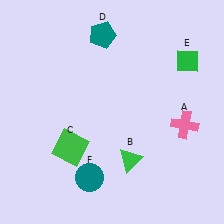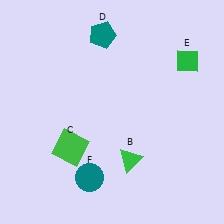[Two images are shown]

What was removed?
The pink cross (A) was removed in Image 2.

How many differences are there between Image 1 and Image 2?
There is 1 difference between the two images.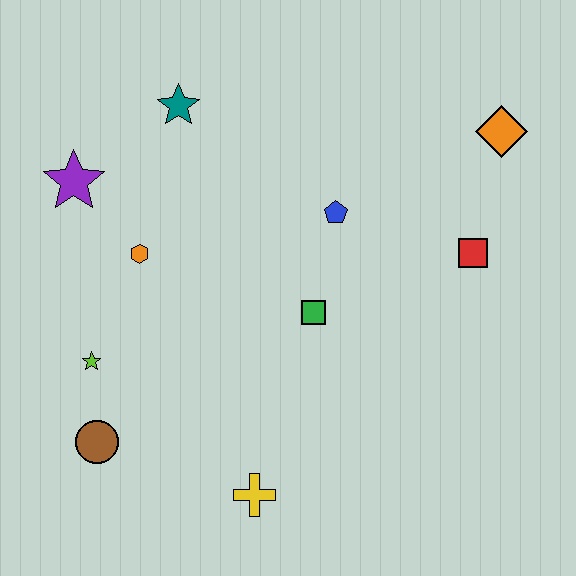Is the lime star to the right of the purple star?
Yes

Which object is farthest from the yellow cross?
The orange diamond is farthest from the yellow cross.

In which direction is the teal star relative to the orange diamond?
The teal star is to the left of the orange diamond.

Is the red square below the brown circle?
No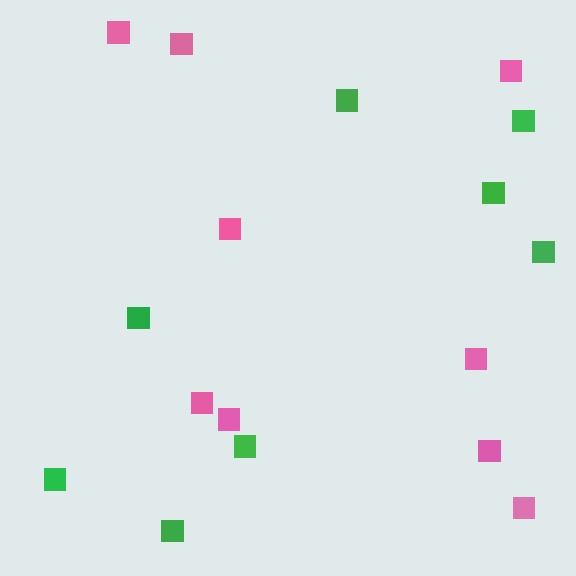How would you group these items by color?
There are 2 groups: one group of green squares (8) and one group of pink squares (9).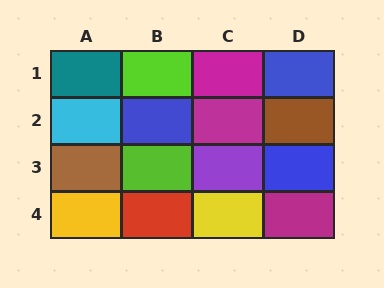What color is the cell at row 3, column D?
Blue.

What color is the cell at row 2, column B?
Blue.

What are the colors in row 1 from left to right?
Teal, lime, magenta, blue.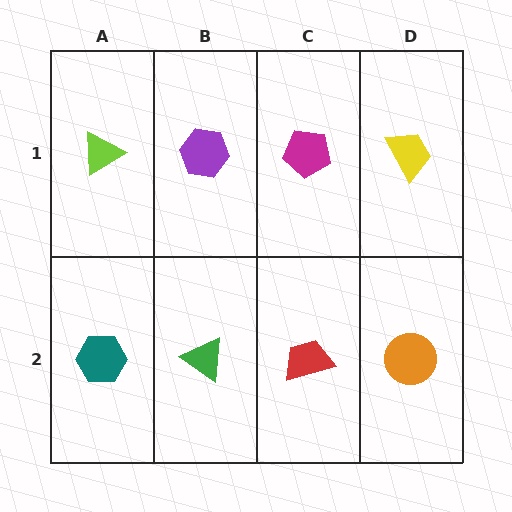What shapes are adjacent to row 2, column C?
A magenta pentagon (row 1, column C), a green triangle (row 2, column B), an orange circle (row 2, column D).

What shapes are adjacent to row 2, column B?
A purple hexagon (row 1, column B), a teal hexagon (row 2, column A), a red trapezoid (row 2, column C).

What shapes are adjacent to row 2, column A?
A lime triangle (row 1, column A), a green triangle (row 2, column B).